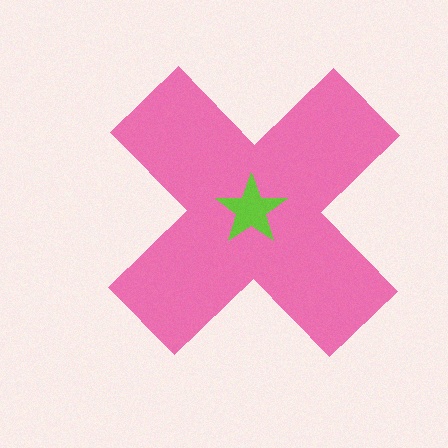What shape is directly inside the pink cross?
The lime star.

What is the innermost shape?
The lime star.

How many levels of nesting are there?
2.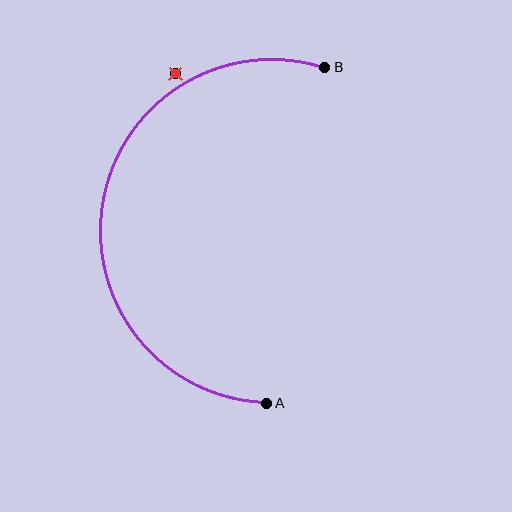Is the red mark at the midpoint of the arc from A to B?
No — the red mark does not lie on the arc at all. It sits slightly outside the curve.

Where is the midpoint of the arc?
The arc midpoint is the point on the curve farthest from the straight line joining A and B. It sits to the left of that line.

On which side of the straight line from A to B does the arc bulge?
The arc bulges to the left of the straight line connecting A and B.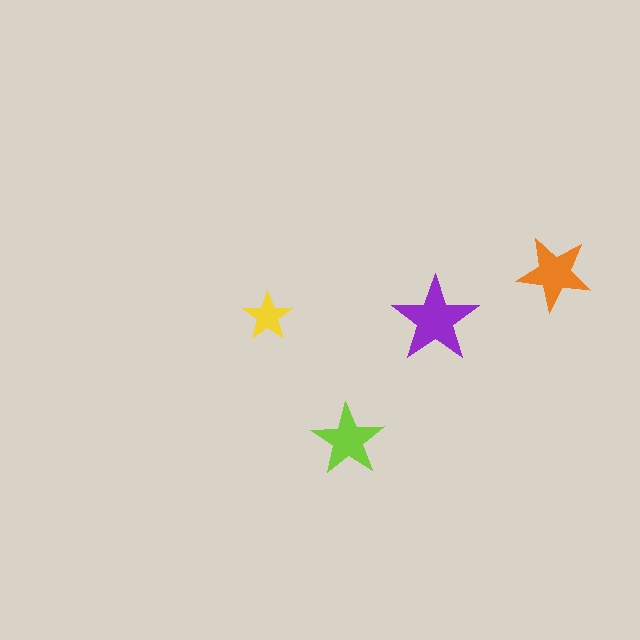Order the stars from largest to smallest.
the purple one, the orange one, the lime one, the yellow one.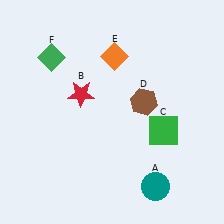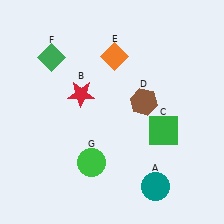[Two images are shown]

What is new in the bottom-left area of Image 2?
A green circle (G) was added in the bottom-left area of Image 2.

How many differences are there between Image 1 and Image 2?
There is 1 difference between the two images.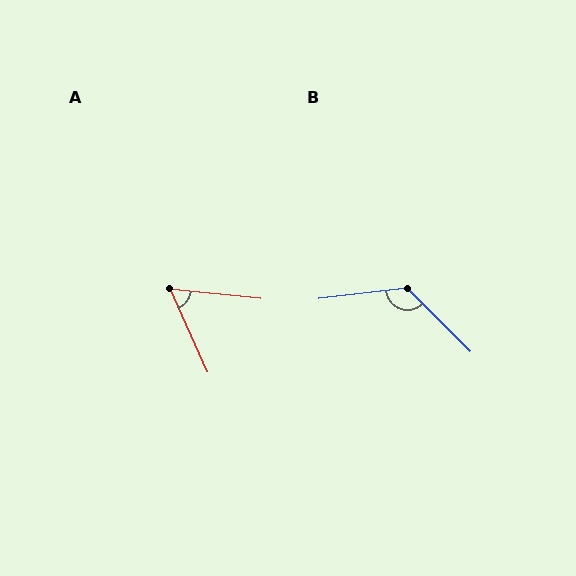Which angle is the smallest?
A, at approximately 60 degrees.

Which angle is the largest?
B, at approximately 128 degrees.